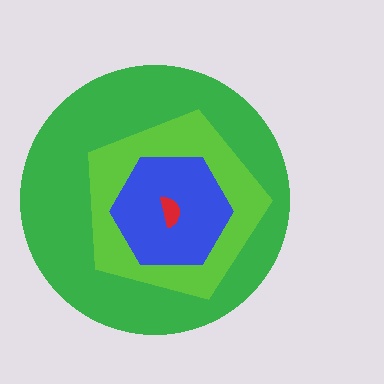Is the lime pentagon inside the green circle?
Yes.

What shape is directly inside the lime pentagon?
The blue hexagon.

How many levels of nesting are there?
4.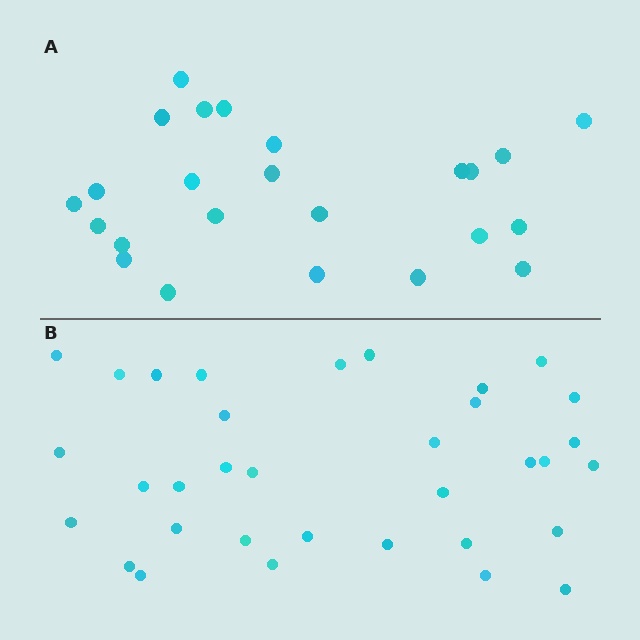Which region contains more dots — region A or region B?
Region B (the bottom region) has more dots.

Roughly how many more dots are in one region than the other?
Region B has roughly 10 or so more dots than region A.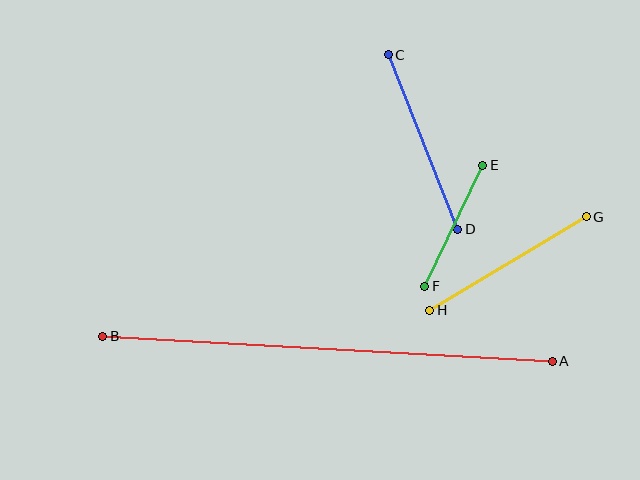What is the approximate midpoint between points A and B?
The midpoint is at approximately (327, 349) pixels.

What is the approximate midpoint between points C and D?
The midpoint is at approximately (423, 142) pixels.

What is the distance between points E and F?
The distance is approximately 134 pixels.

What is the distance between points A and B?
The distance is approximately 450 pixels.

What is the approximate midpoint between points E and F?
The midpoint is at approximately (454, 226) pixels.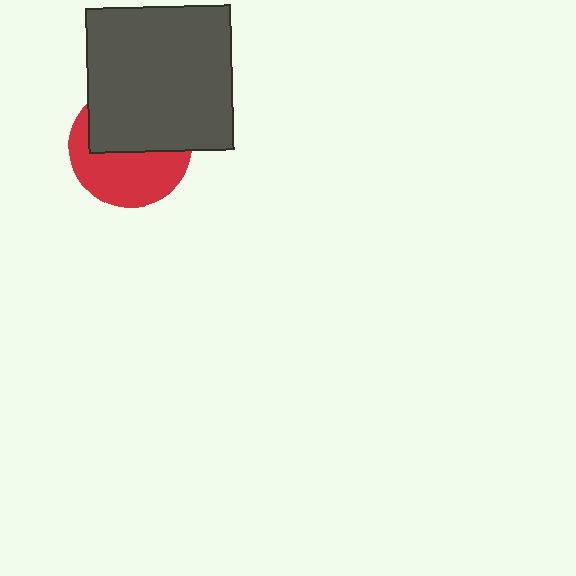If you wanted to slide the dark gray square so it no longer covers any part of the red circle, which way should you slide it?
Slide it up — that is the most direct way to separate the two shapes.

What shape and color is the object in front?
The object in front is a dark gray square.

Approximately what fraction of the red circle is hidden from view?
Roughly 51% of the red circle is hidden behind the dark gray square.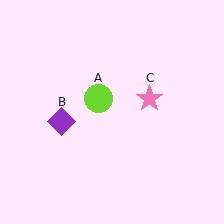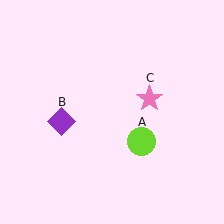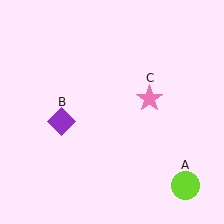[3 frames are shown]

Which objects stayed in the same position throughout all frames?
Purple diamond (object B) and pink star (object C) remained stationary.